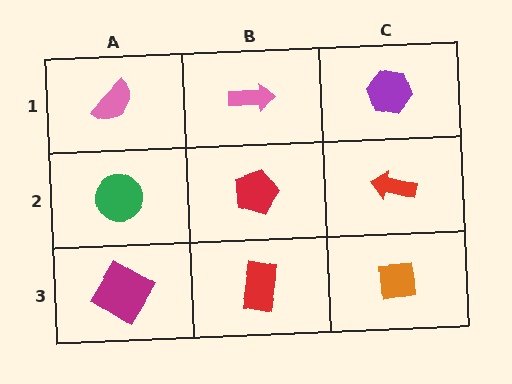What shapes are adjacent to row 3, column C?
A red arrow (row 2, column C), a red rectangle (row 3, column B).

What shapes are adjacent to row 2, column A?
A pink semicircle (row 1, column A), a magenta diamond (row 3, column A), a red pentagon (row 2, column B).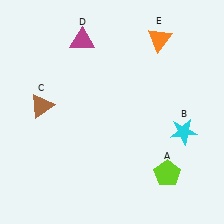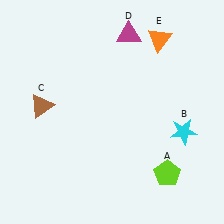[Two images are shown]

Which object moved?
The magenta triangle (D) moved right.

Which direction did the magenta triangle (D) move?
The magenta triangle (D) moved right.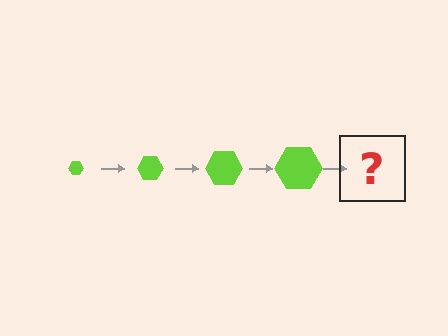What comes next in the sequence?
The next element should be a lime hexagon, larger than the previous one.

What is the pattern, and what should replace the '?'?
The pattern is that the hexagon gets progressively larger each step. The '?' should be a lime hexagon, larger than the previous one.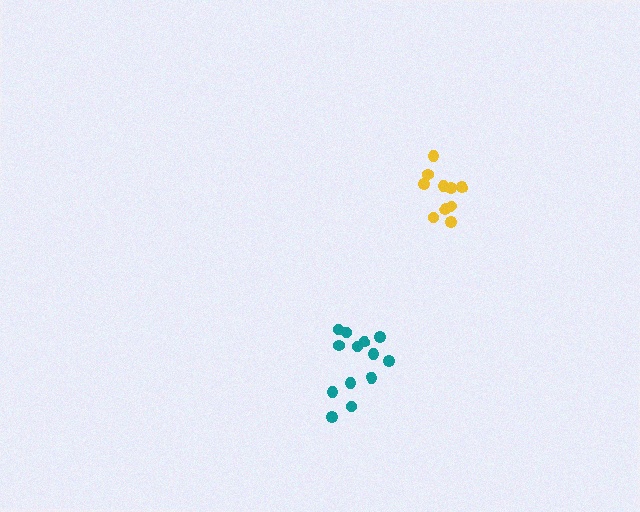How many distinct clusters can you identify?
There are 2 distinct clusters.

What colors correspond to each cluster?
The clusters are colored: teal, yellow.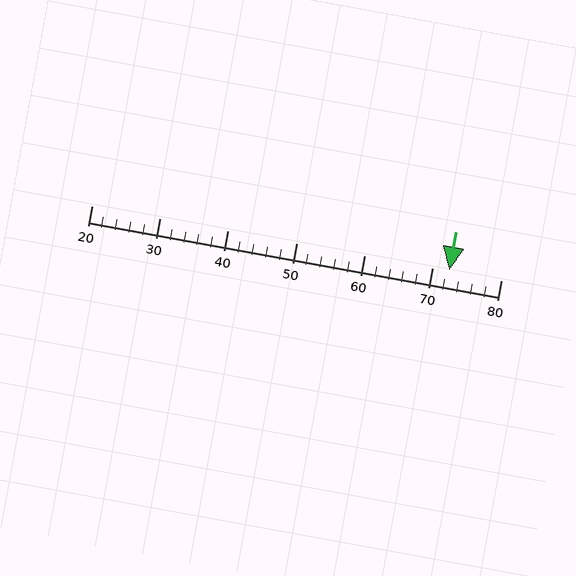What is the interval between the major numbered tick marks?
The major tick marks are spaced 10 units apart.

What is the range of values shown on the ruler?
The ruler shows values from 20 to 80.